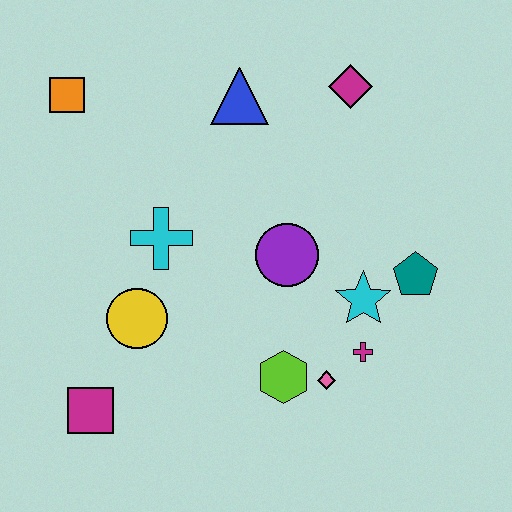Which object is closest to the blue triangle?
The magenta diamond is closest to the blue triangle.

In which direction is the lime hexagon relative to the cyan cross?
The lime hexagon is below the cyan cross.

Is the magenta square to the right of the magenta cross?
No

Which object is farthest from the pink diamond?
The orange square is farthest from the pink diamond.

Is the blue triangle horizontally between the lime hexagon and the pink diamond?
No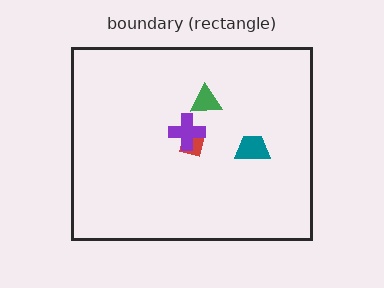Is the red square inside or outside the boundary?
Inside.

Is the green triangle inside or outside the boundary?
Inside.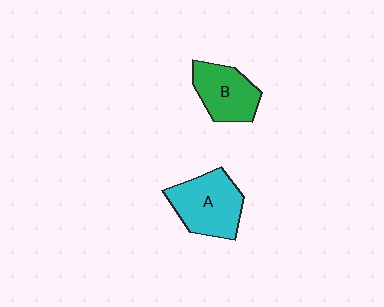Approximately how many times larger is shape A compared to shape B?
Approximately 1.2 times.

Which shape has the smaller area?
Shape B (green).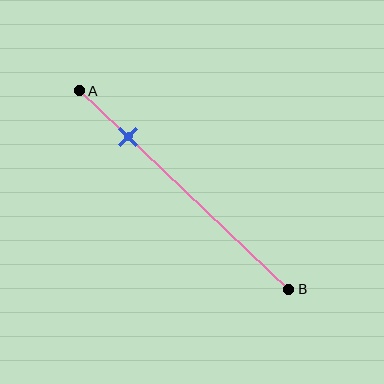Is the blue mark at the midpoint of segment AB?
No, the mark is at about 25% from A, not at the 50% midpoint.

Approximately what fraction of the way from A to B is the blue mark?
The blue mark is approximately 25% of the way from A to B.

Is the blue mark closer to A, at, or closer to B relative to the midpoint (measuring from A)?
The blue mark is closer to point A than the midpoint of segment AB.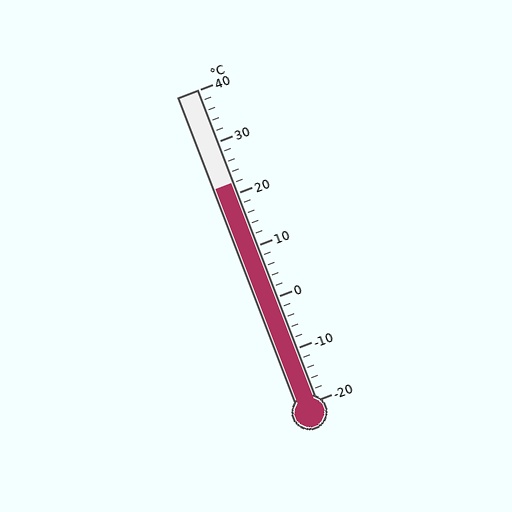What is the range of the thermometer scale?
The thermometer scale ranges from -20°C to 40°C.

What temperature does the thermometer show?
The thermometer shows approximately 22°C.